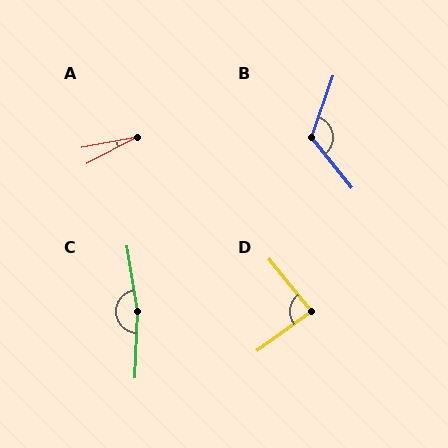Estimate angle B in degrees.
Approximately 122 degrees.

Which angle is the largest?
C, at approximately 169 degrees.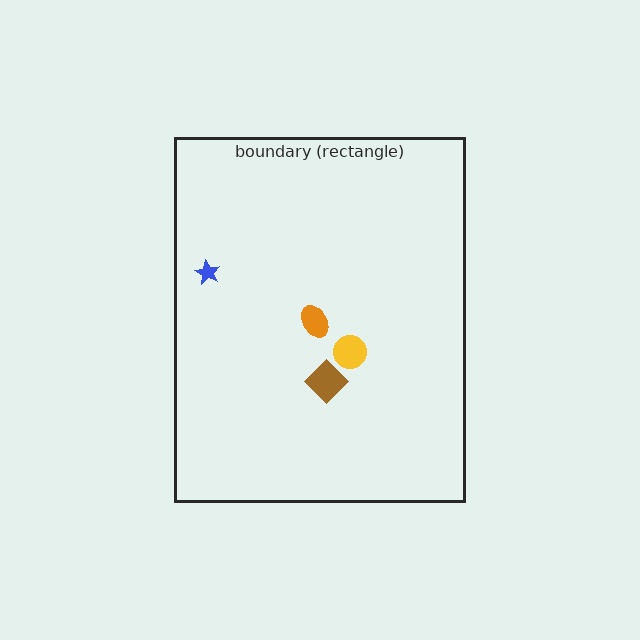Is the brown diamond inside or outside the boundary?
Inside.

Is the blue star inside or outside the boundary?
Inside.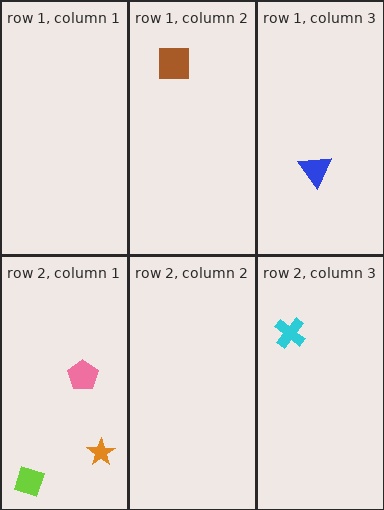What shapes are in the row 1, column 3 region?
The blue triangle.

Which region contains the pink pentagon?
The row 2, column 1 region.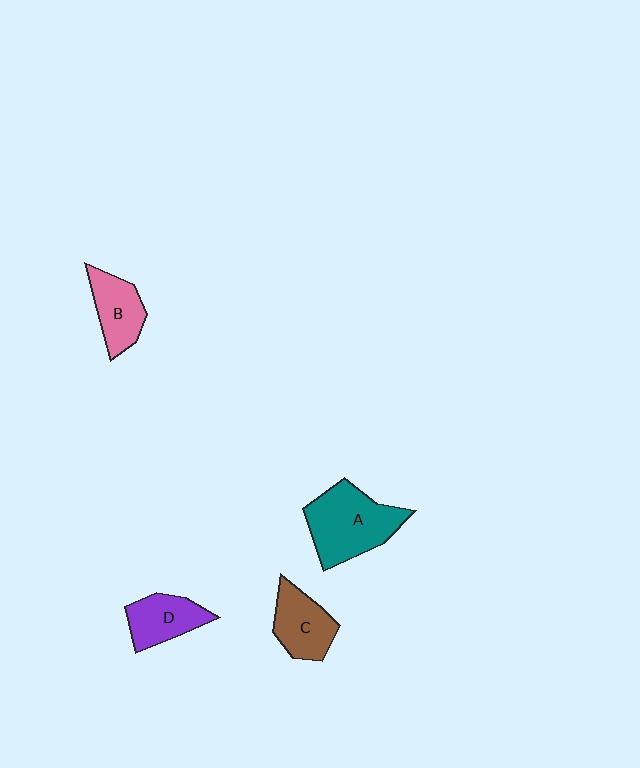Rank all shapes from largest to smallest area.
From largest to smallest: A (teal), C (brown), B (pink), D (purple).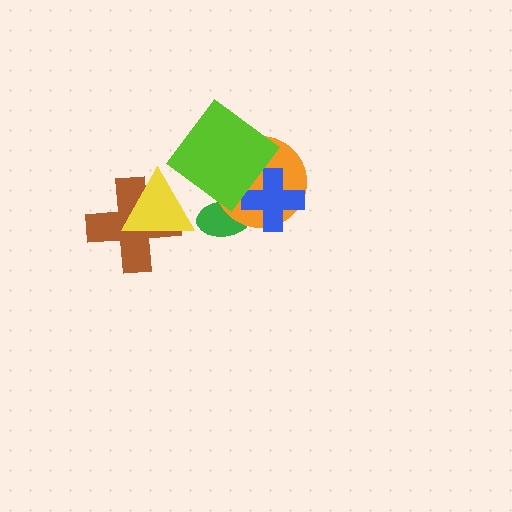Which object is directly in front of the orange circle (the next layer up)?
The blue cross is directly in front of the orange circle.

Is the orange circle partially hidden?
Yes, it is partially covered by another shape.